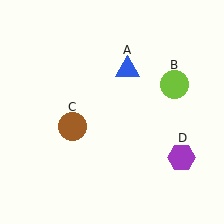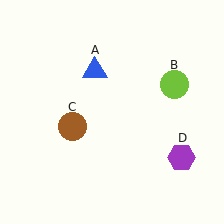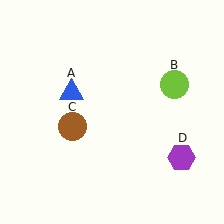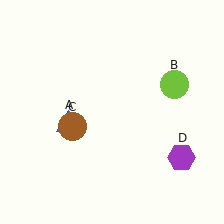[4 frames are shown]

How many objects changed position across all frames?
1 object changed position: blue triangle (object A).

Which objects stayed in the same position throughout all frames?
Lime circle (object B) and brown circle (object C) and purple hexagon (object D) remained stationary.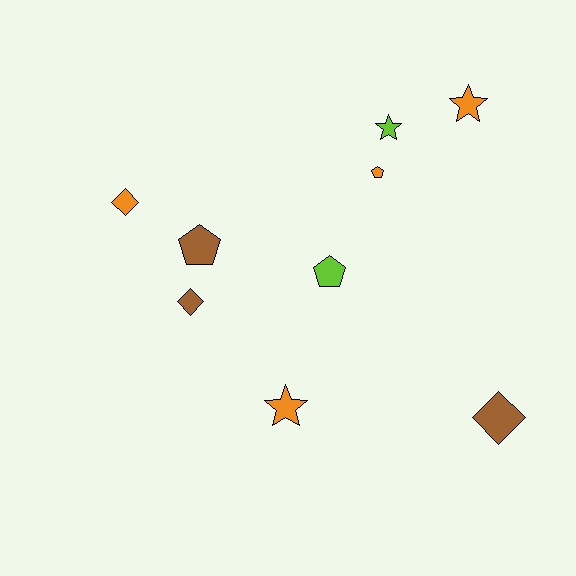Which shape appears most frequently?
Star, with 3 objects.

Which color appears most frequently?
Orange, with 4 objects.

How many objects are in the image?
There are 9 objects.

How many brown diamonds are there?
There are 2 brown diamonds.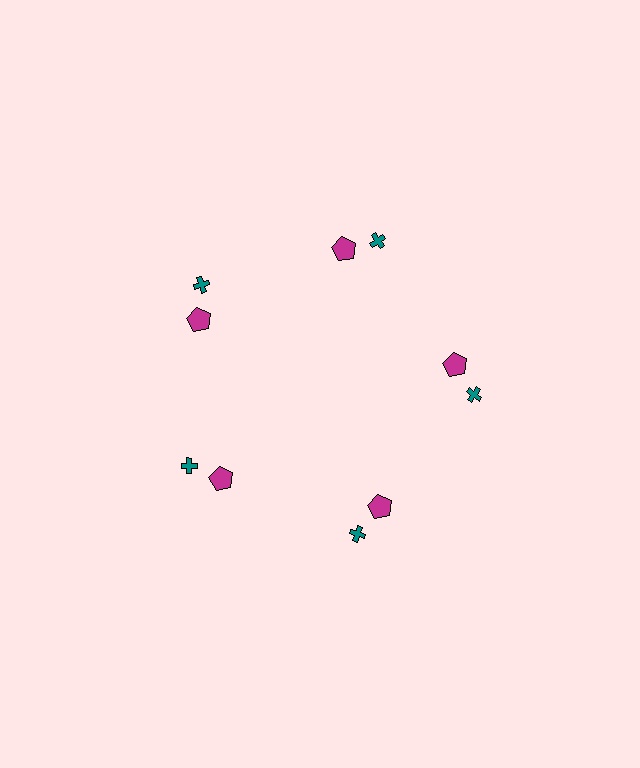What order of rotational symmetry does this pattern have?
This pattern has 5-fold rotational symmetry.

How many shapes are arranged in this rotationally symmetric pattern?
There are 10 shapes, arranged in 5 groups of 2.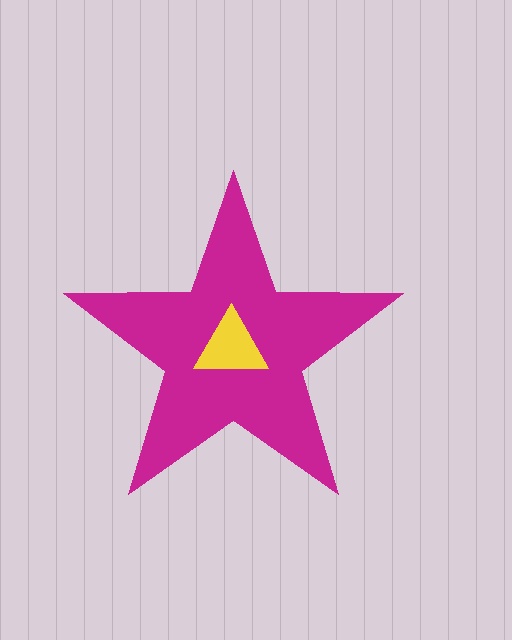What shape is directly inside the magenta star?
The yellow triangle.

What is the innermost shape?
The yellow triangle.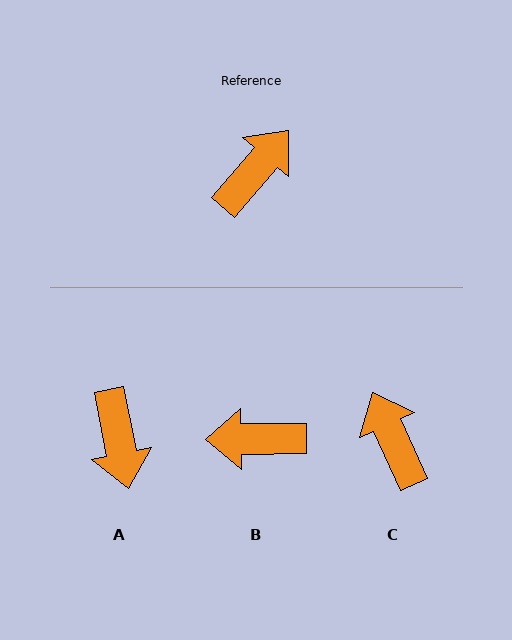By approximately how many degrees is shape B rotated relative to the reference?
Approximately 131 degrees counter-clockwise.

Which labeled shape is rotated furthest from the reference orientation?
B, about 131 degrees away.